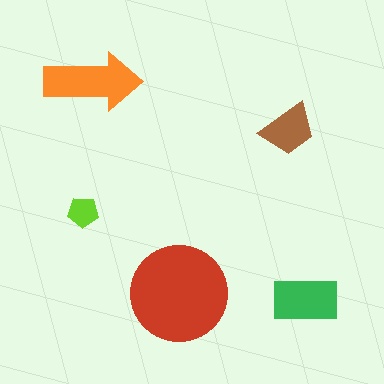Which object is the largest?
The red circle.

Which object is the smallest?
The lime pentagon.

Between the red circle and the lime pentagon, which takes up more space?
The red circle.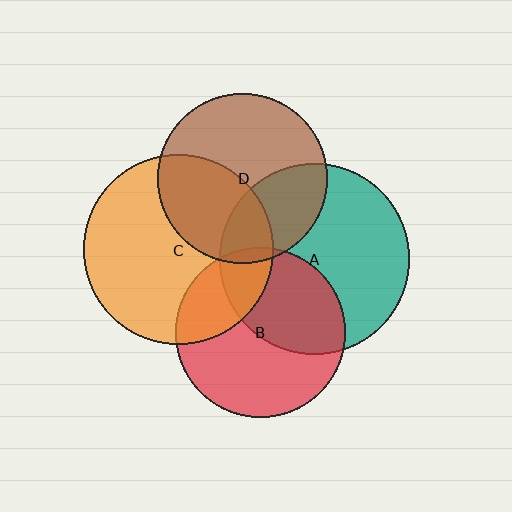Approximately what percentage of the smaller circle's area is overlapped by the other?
Approximately 5%.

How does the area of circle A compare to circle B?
Approximately 1.3 times.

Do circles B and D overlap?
Yes.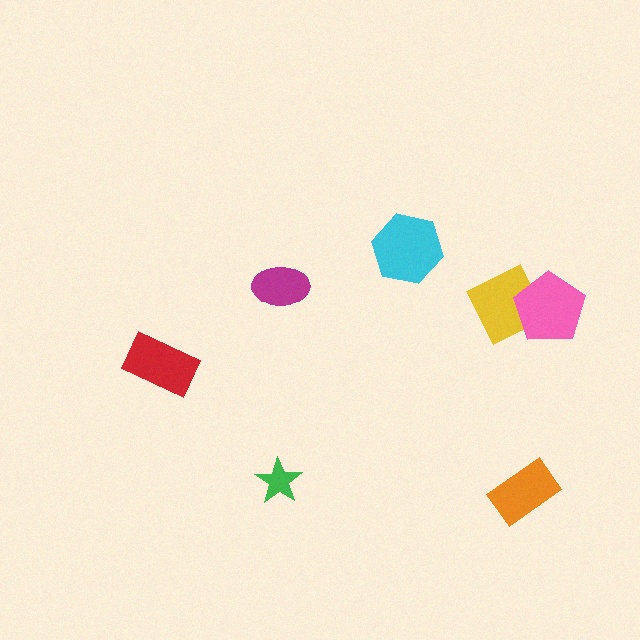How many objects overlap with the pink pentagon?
1 object overlaps with the pink pentagon.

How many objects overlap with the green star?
0 objects overlap with the green star.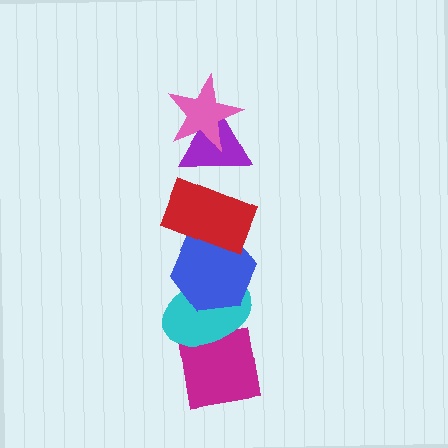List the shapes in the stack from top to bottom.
From top to bottom: the pink star, the purple triangle, the red rectangle, the blue hexagon, the cyan ellipse, the magenta square.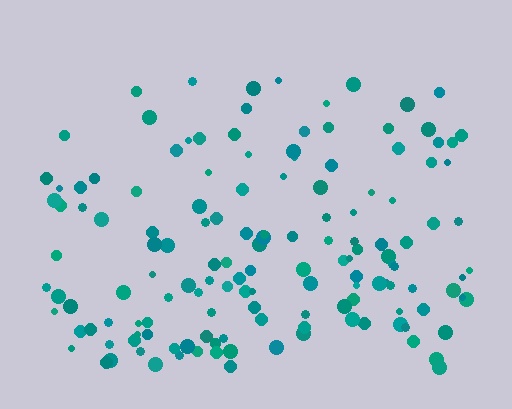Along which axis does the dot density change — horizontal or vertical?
Vertical.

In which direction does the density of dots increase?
From top to bottom, with the bottom side densest.